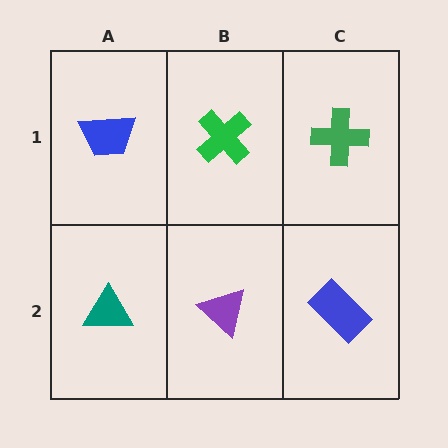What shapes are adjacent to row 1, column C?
A blue rectangle (row 2, column C), a green cross (row 1, column B).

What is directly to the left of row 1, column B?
A blue trapezoid.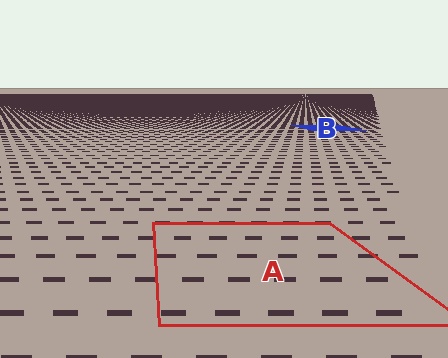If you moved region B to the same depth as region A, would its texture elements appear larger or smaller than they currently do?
They would appear larger. At a closer depth, the same texture elements are projected at a bigger on-screen size.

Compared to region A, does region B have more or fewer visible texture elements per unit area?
Region B has more texture elements per unit area — they are packed more densely because it is farther away.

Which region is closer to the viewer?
Region A is closer. The texture elements there are larger and more spread out.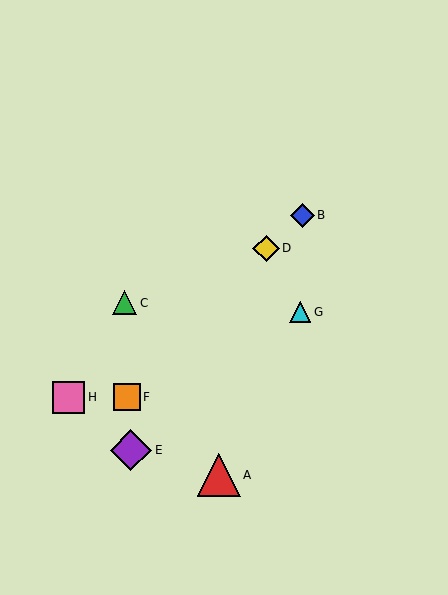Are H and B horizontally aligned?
No, H is at y≈397 and B is at y≈215.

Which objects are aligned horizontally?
Objects F, H are aligned horizontally.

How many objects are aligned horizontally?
2 objects (F, H) are aligned horizontally.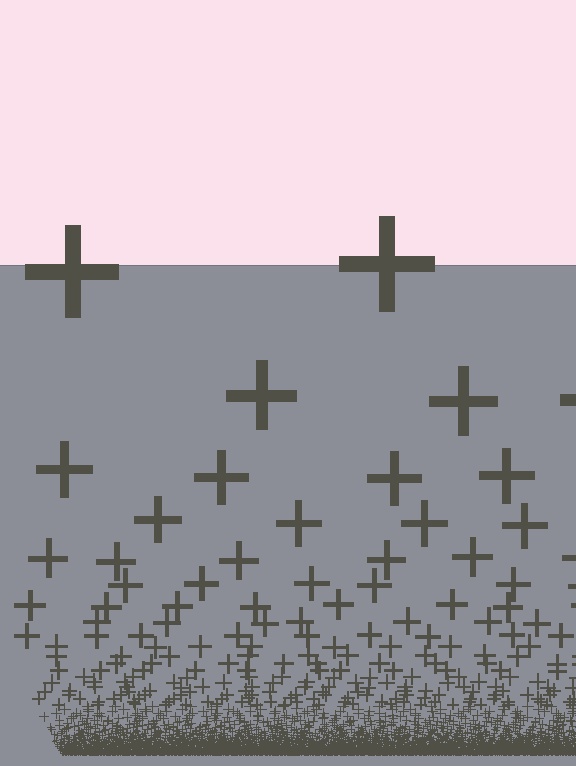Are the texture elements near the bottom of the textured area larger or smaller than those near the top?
Smaller. The gradient is inverted — elements near the bottom are smaller and denser.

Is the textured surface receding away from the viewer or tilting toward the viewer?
The surface appears to tilt toward the viewer. Texture elements get larger and sparser toward the top.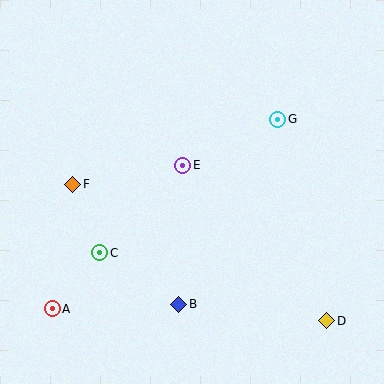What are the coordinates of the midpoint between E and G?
The midpoint between E and G is at (230, 142).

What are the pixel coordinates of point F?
Point F is at (73, 184).